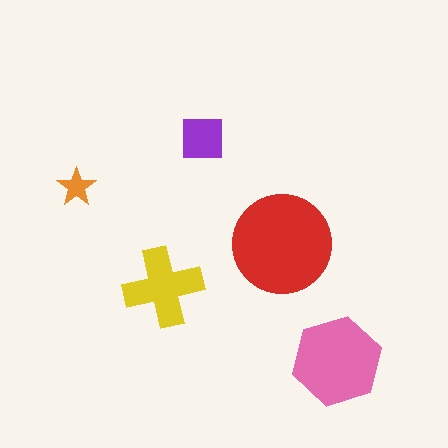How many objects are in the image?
There are 5 objects in the image.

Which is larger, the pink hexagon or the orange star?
The pink hexagon.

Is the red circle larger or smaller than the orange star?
Larger.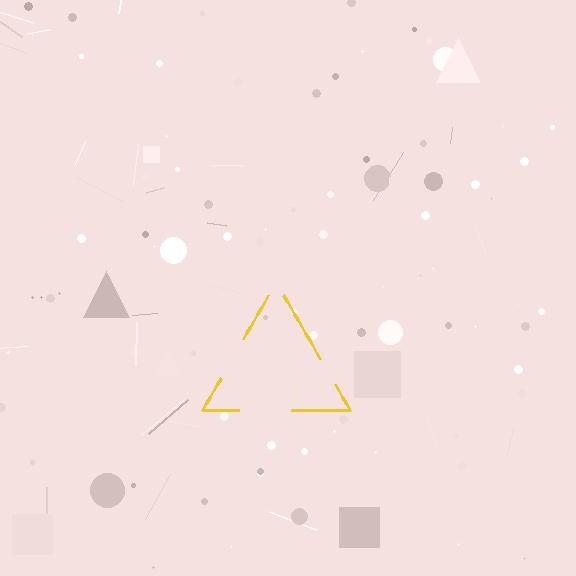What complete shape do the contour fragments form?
The contour fragments form a triangle.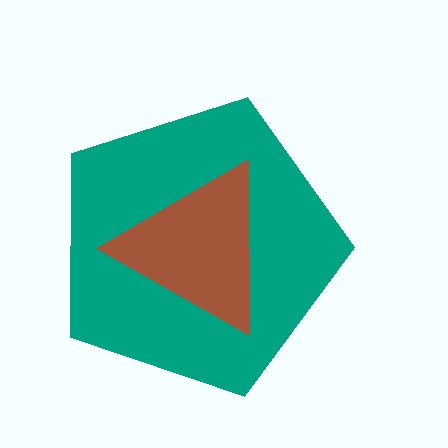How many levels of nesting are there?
2.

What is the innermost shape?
The brown triangle.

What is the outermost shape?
The teal pentagon.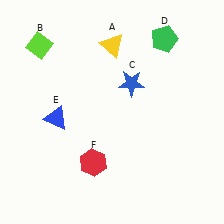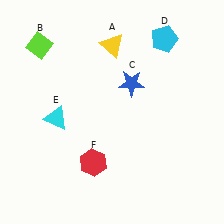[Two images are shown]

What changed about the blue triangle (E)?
In Image 1, E is blue. In Image 2, it changed to cyan.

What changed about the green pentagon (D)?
In Image 1, D is green. In Image 2, it changed to cyan.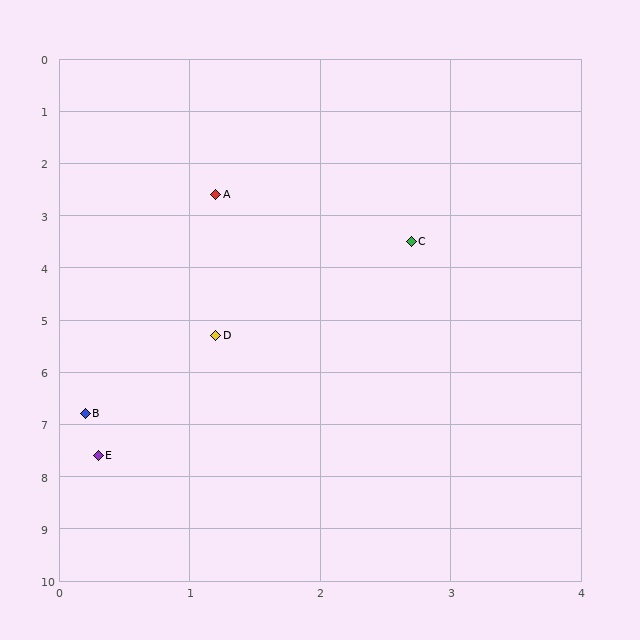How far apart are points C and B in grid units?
Points C and B are about 4.1 grid units apart.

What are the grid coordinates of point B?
Point B is at approximately (0.2, 6.8).